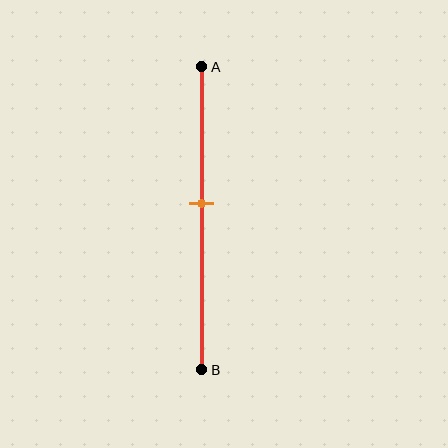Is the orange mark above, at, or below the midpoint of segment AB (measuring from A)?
The orange mark is above the midpoint of segment AB.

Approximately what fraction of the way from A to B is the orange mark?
The orange mark is approximately 45% of the way from A to B.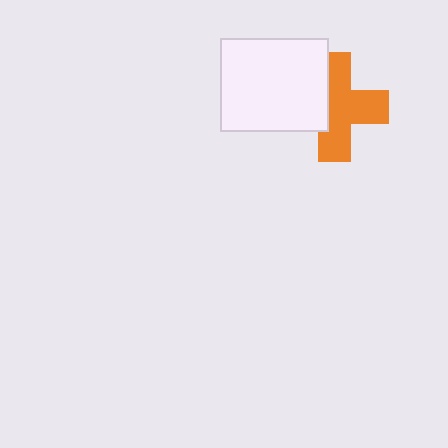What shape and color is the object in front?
The object in front is a white rectangle.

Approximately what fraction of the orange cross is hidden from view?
Roughly 36% of the orange cross is hidden behind the white rectangle.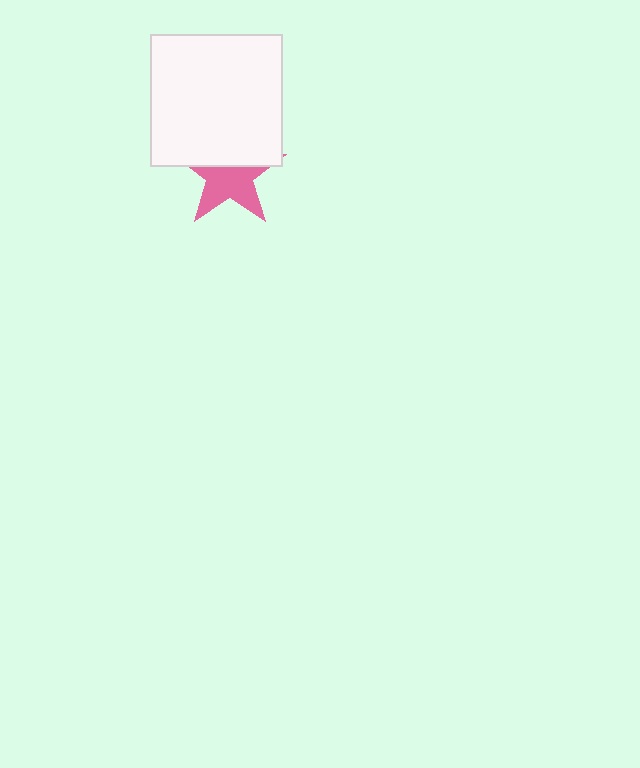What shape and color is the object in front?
The object in front is a white square.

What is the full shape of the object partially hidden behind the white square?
The partially hidden object is a pink star.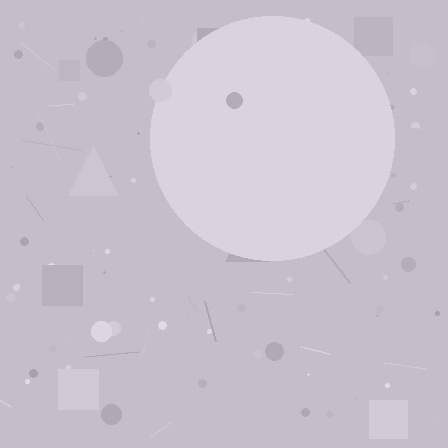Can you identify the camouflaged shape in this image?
The camouflaged shape is a circle.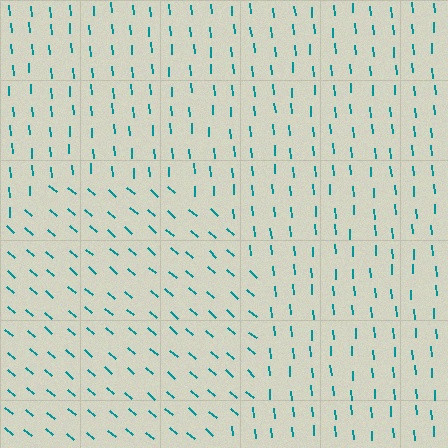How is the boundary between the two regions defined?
The boundary is defined purely by a change in line orientation (approximately 45 degrees difference). All lines are the same color and thickness.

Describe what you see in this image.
The image is filled with small teal line segments. A circle region in the image has lines oriented differently from the surrounding lines, creating a visible texture boundary.